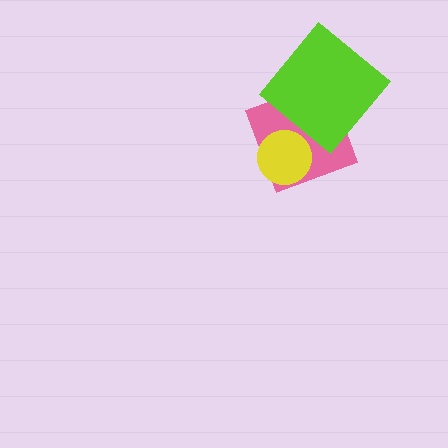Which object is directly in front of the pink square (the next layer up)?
The yellow circle is directly in front of the pink square.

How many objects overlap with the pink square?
2 objects overlap with the pink square.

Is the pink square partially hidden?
Yes, it is partially covered by another shape.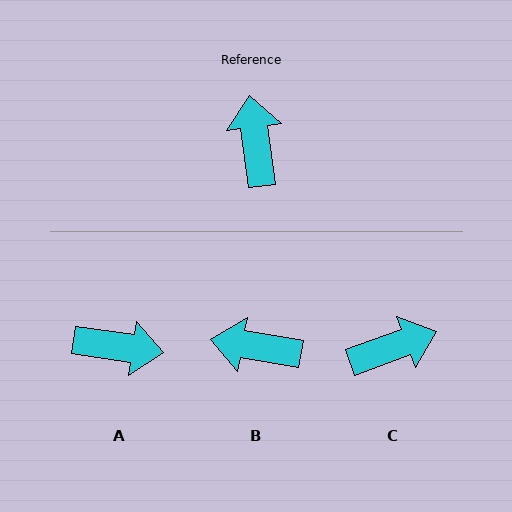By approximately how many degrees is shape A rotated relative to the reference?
Approximately 106 degrees clockwise.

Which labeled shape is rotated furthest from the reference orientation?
A, about 106 degrees away.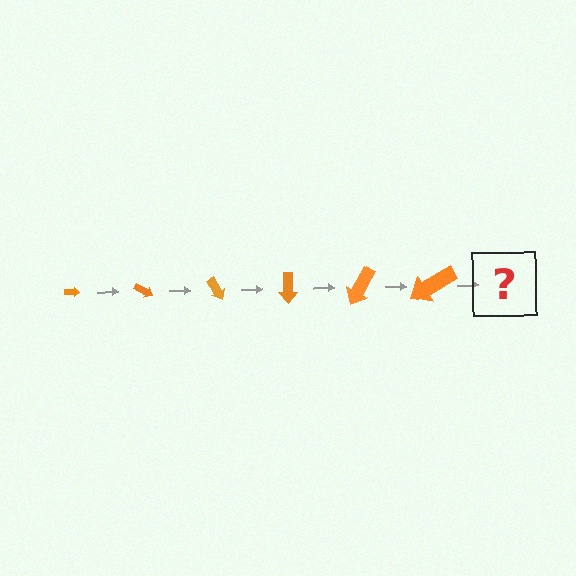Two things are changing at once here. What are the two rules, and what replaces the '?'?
The two rules are that the arrow grows larger each step and it rotates 30 degrees each step. The '?' should be an arrow, larger than the previous one and rotated 180 degrees from the start.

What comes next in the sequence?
The next element should be an arrow, larger than the previous one and rotated 180 degrees from the start.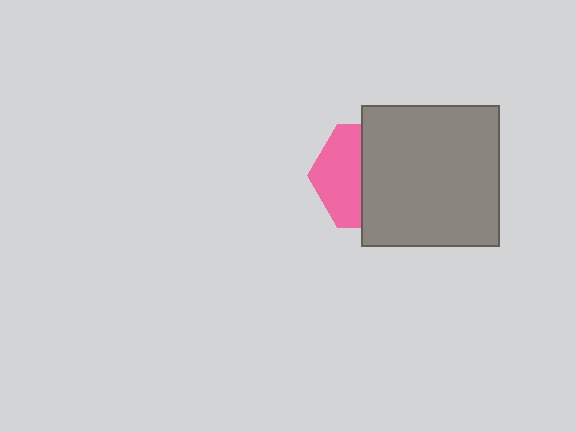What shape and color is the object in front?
The object in front is a gray rectangle.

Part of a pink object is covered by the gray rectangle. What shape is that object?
It is a hexagon.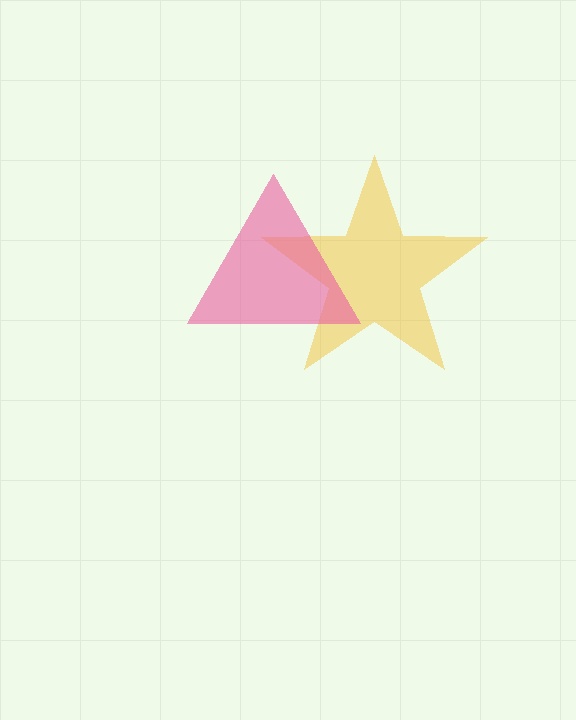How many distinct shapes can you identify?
There are 2 distinct shapes: a yellow star, a pink triangle.